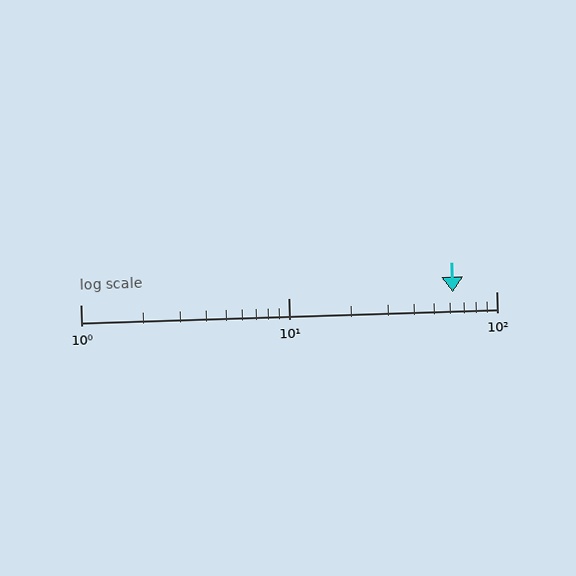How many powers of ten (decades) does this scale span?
The scale spans 2 decades, from 1 to 100.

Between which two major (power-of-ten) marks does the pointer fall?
The pointer is between 10 and 100.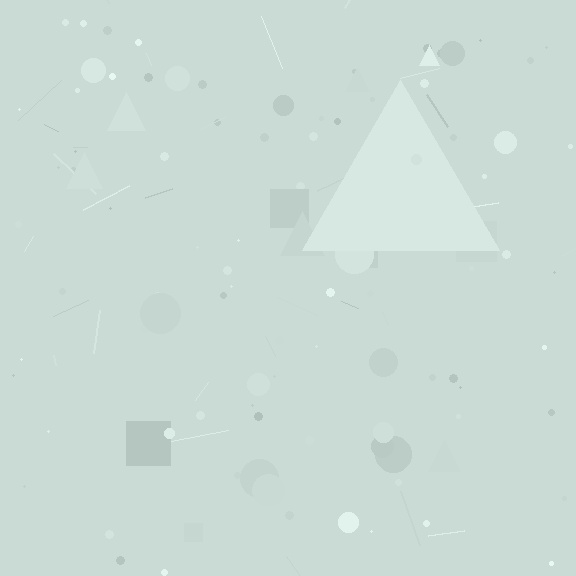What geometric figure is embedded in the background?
A triangle is embedded in the background.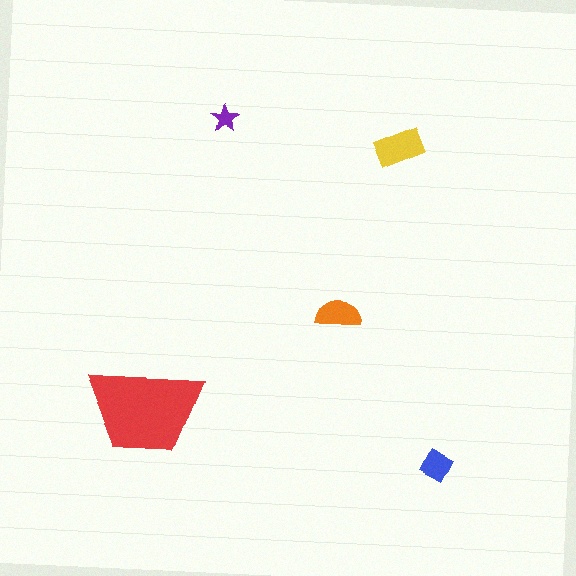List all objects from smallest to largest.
The purple star, the blue diamond, the orange semicircle, the yellow rectangle, the red trapezoid.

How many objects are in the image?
There are 5 objects in the image.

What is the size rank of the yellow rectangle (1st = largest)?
2nd.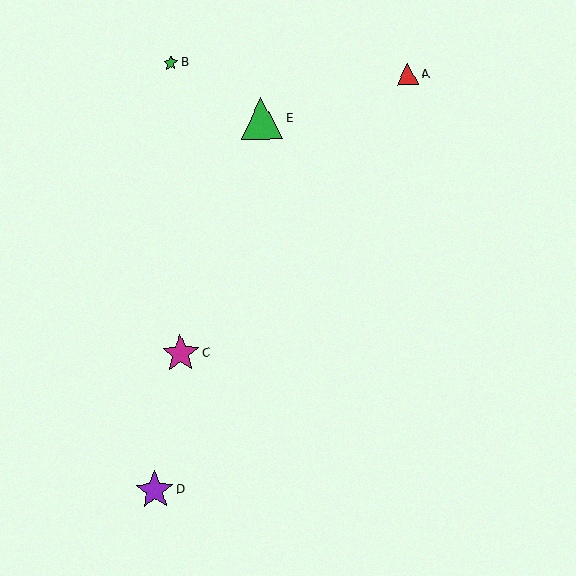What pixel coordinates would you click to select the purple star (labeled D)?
Click at (154, 490) to select the purple star D.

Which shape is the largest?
The green triangle (labeled E) is the largest.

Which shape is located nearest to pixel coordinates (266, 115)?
The green triangle (labeled E) at (262, 118) is nearest to that location.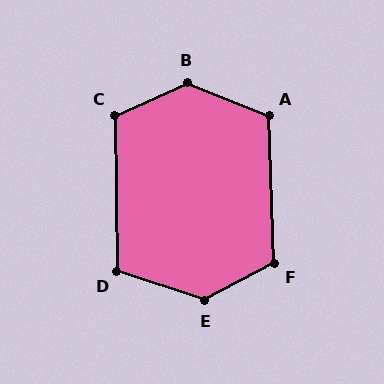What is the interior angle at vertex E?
Approximately 134 degrees (obtuse).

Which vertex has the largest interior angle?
B, at approximately 135 degrees.